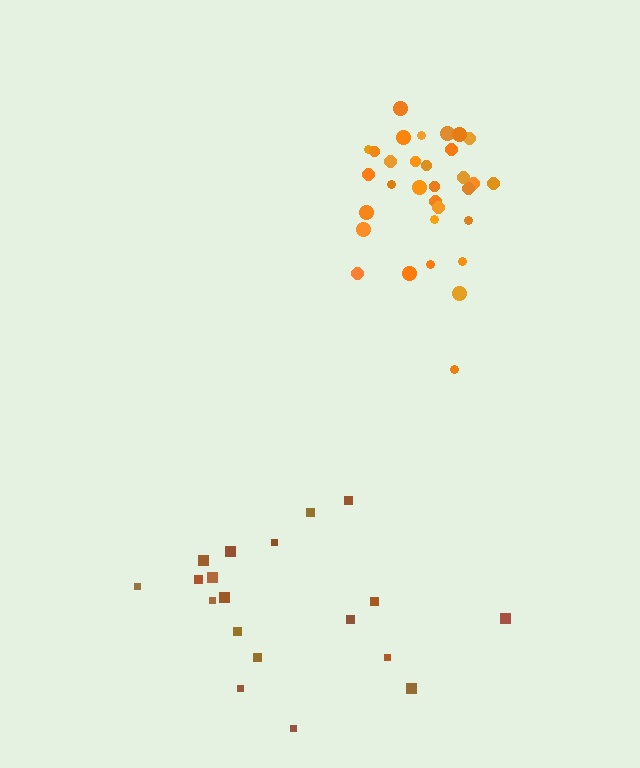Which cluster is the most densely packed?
Orange.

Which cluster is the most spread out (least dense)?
Brown.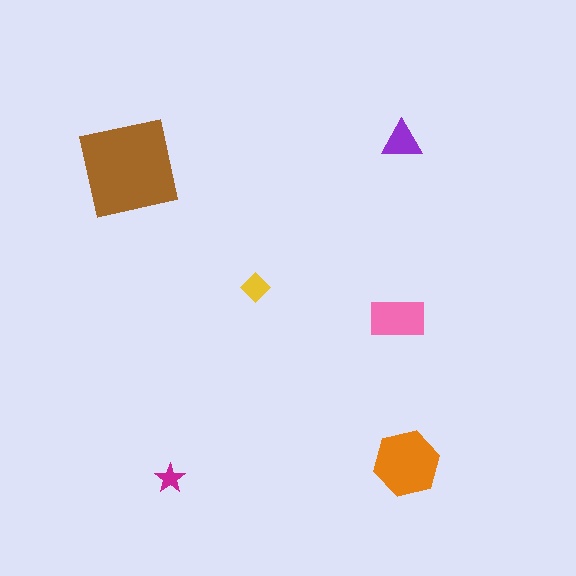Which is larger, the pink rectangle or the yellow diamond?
The pink rectangle.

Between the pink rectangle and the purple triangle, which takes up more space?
The pink rectangle.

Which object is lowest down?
The magenta star is bottommost.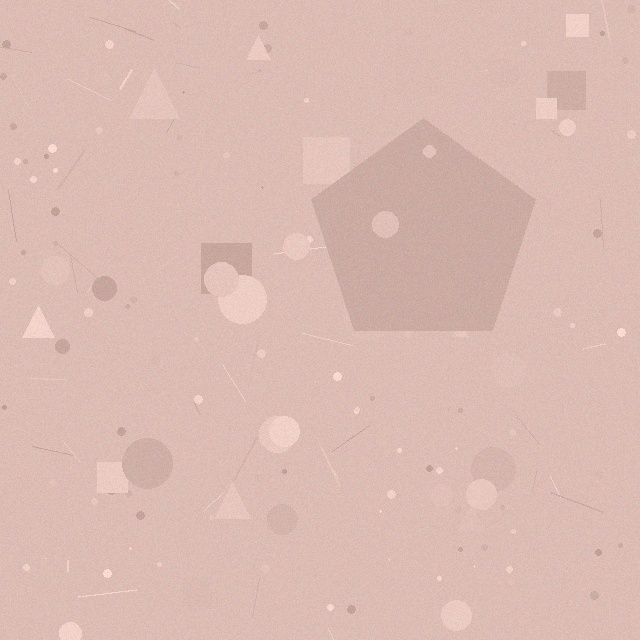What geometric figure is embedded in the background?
A pentagon is embedded in the background.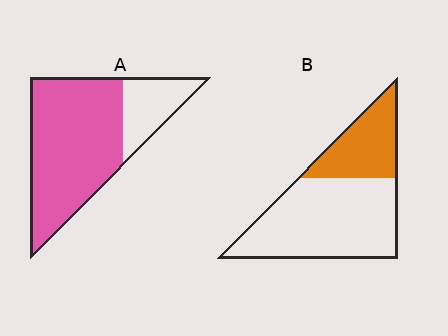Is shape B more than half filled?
No.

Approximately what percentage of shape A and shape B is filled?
A is approximately 75% and B is approximately 30%.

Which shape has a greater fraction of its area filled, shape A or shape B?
Shape A.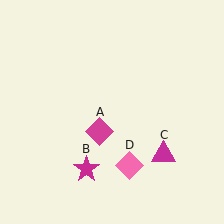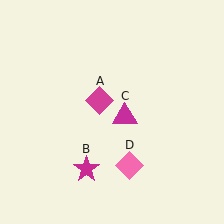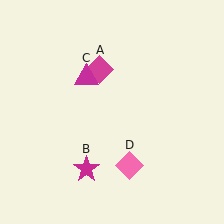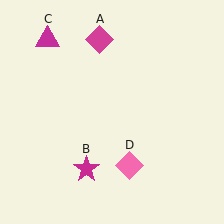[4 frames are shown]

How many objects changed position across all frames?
2 objects changed position: magenta diamond (object A), magenta triangle (object C).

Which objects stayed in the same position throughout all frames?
Magenta star (object B) and pink diamond (object D) remained stationary.